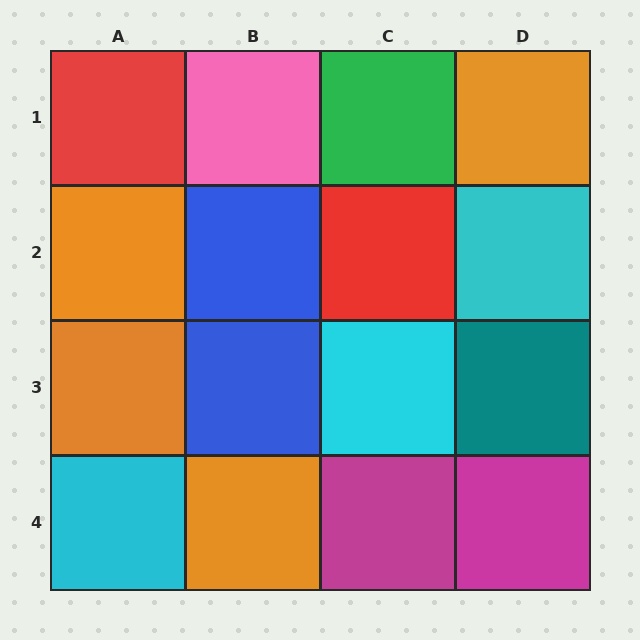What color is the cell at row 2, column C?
Red.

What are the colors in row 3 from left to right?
Orange, blue, cyan, teal.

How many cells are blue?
2 cells are blue.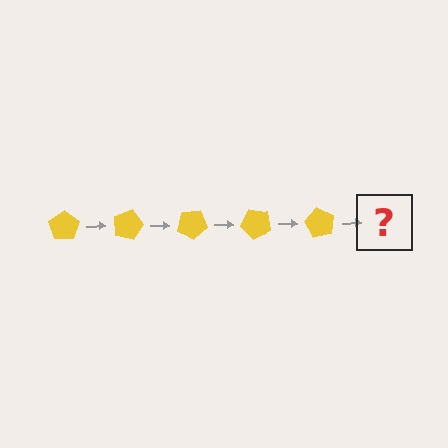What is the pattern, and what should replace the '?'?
The pattern is that the pentagon rotates 15 degrees each step. The '?' should be a yellow pentagon rotated 75 degrees.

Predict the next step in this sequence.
The next step is a yellow pentagon rotated 75 degrees.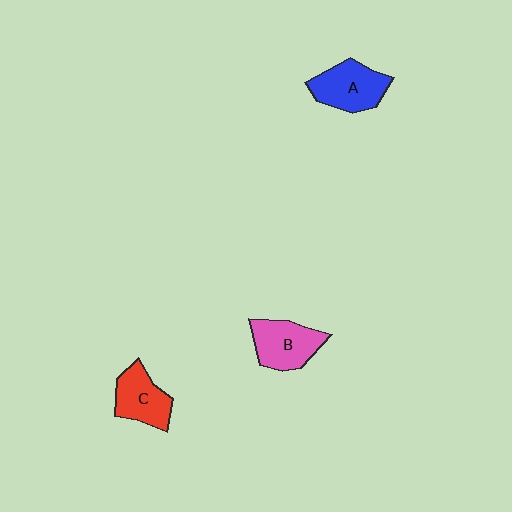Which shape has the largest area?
Shape A (blue).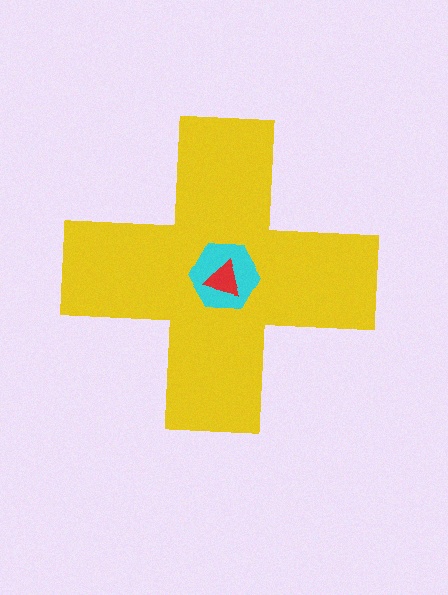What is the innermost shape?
The red triangle.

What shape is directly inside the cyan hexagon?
The red triangle.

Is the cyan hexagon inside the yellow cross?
Yes.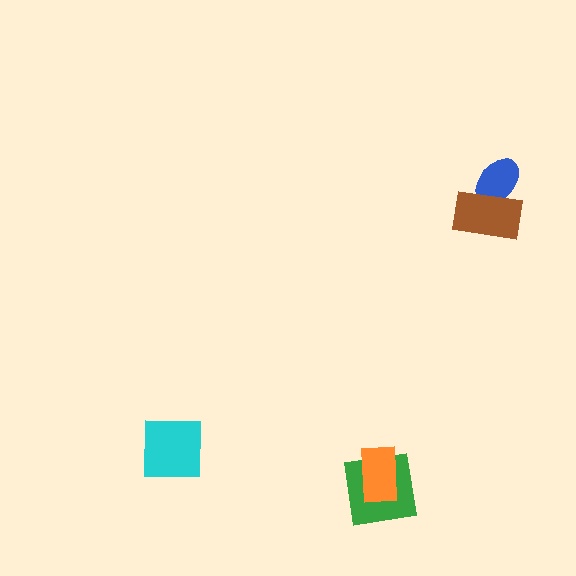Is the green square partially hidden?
Yes, it is partially covered by another shape.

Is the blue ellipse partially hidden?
Yes, it is partially covered by another shape.